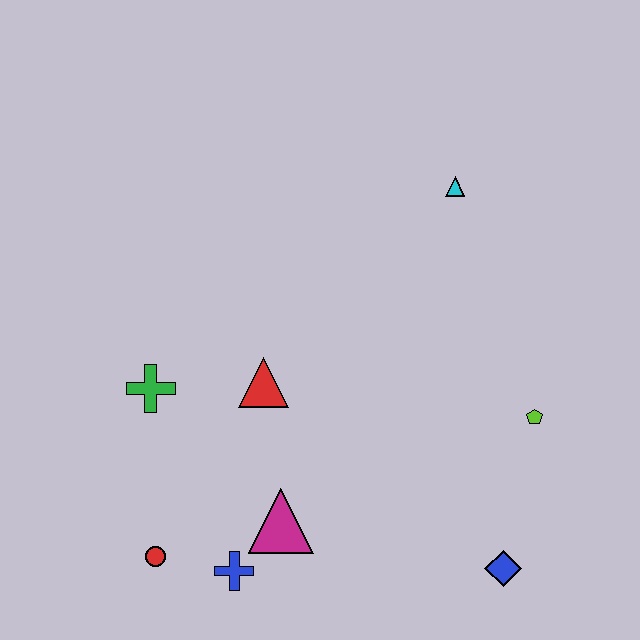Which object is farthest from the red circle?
The cyan triangle is farthest from the red circle.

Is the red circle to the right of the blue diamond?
No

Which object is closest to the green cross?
The red triangle is closest to the green cross.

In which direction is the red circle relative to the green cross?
The red circle is below the green cross.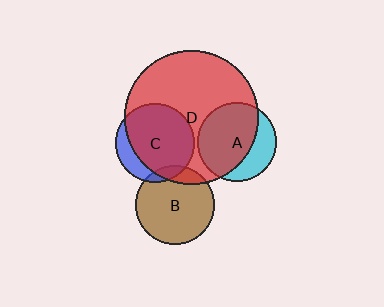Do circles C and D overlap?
Yes.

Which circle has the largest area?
Circle D (red).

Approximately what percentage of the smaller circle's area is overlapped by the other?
Approximately 80%.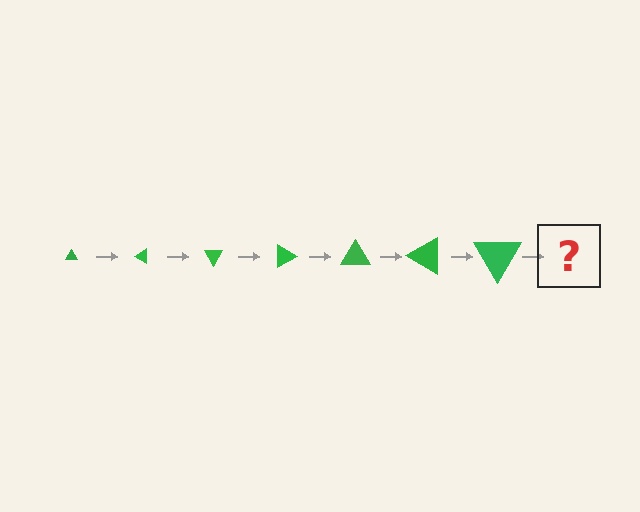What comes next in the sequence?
The next element should be a triangle, larger than the previous one and rotated 210 degrees from the start.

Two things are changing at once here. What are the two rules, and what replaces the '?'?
The two rules are that the triangle grows larger each step and it rotates 30 degrees each step. The '?' should be a triangle, larger than the previous one and rotated 210 degrees from the start.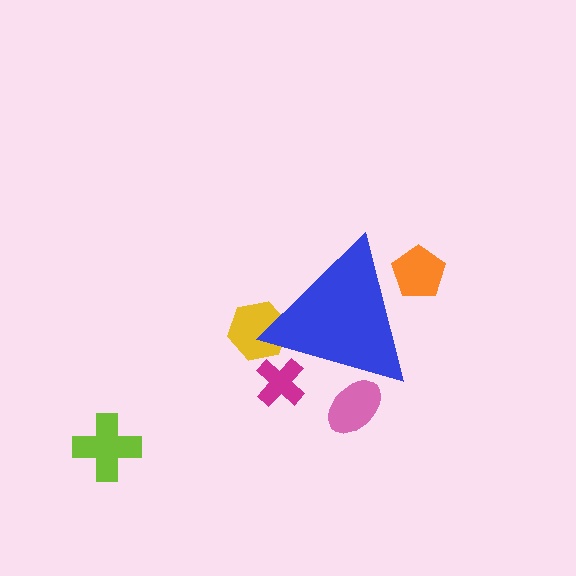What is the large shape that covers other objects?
A blue triangle.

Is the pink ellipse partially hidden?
Yes, the pink ellipse is partially hidden behind the blue triangle.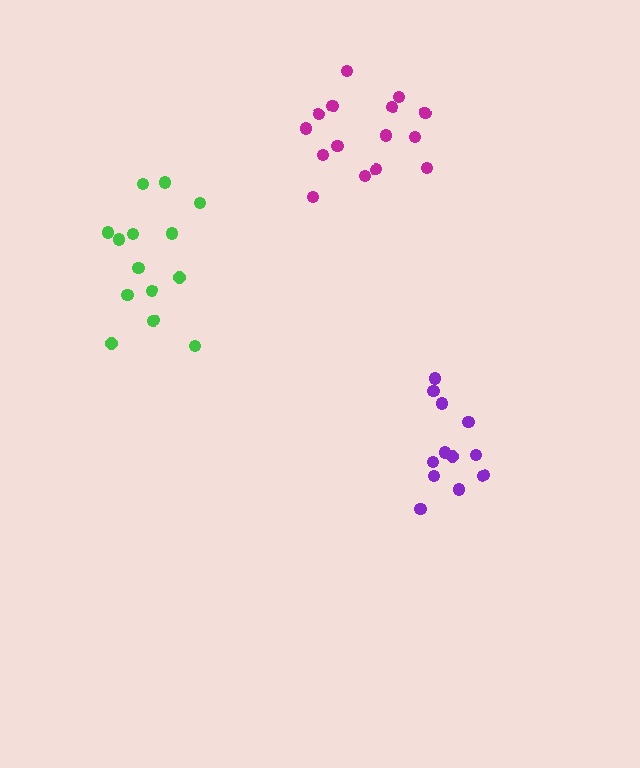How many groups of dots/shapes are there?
There are 3 groups.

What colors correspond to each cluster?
The clusters are colored: green, magenta, purple.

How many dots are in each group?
Group 1: 14 dots, Group 2: 15 dots, Group 3: 12 dots (41 total).